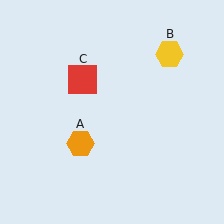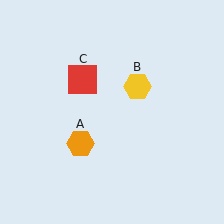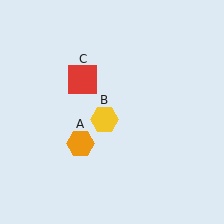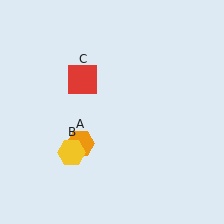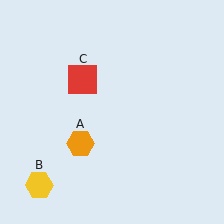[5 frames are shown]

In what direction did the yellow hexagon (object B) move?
The yellow hexagon (object B) moved down and to the left.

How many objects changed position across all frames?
1 object changed position: yellow hexagon (object B).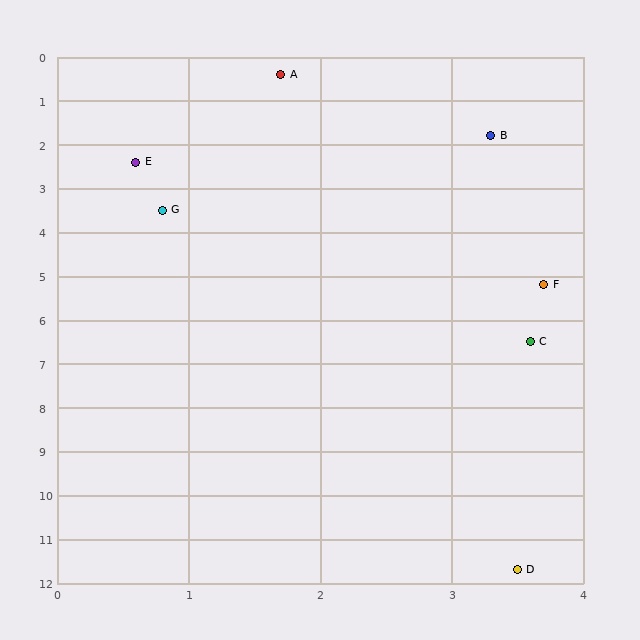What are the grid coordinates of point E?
Point E is at approximately (0.6, 2.4).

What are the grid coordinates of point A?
Point A is at approximately (1.7, 0.4).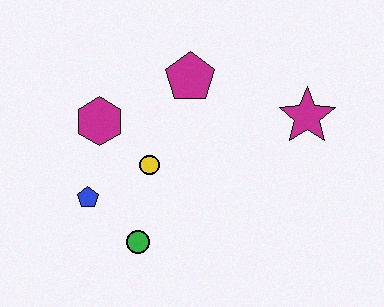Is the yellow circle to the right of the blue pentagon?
Yes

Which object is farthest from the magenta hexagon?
The magenta star is farthest from the magenta hexagon.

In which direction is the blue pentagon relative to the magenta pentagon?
The blue pentagon is below the magenta pentagon.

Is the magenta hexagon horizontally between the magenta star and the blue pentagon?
Yes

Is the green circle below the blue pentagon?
Yes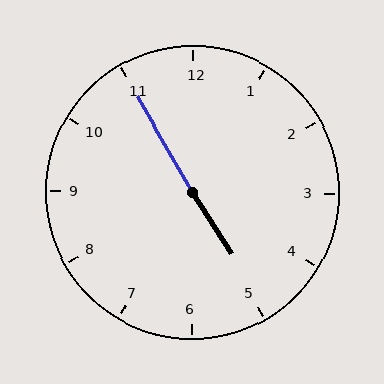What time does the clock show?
4:55.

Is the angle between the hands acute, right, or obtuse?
It is obtuse.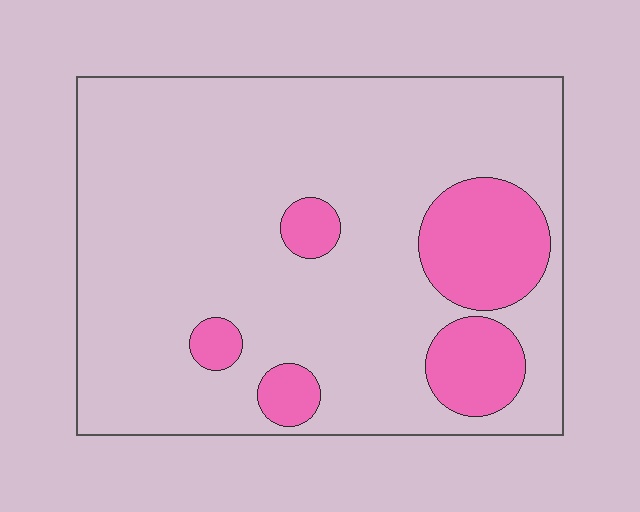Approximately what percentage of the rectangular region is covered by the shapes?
Approximately 15%.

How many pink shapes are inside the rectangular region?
5.